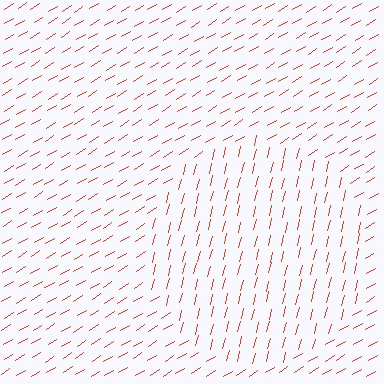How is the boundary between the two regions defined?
The boundary is defined purely by a change in line orientation (approximately 45 degrees difference). All lines are the same color and thickness.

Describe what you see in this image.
The image is filled with small red line segments. A circle region in the image has lines oriented differently from the surrounding lines, creating a visible texture boundary.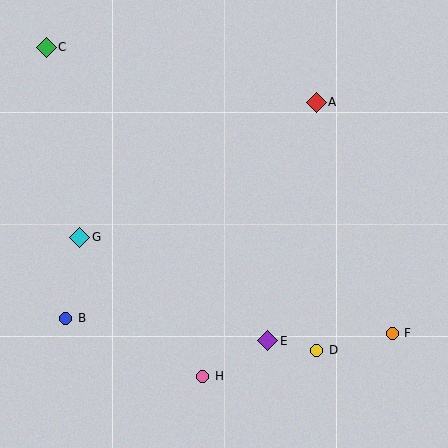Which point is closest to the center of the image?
Point E at (268, 341) is closest to the center.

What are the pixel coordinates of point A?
Point A is at (316, 102).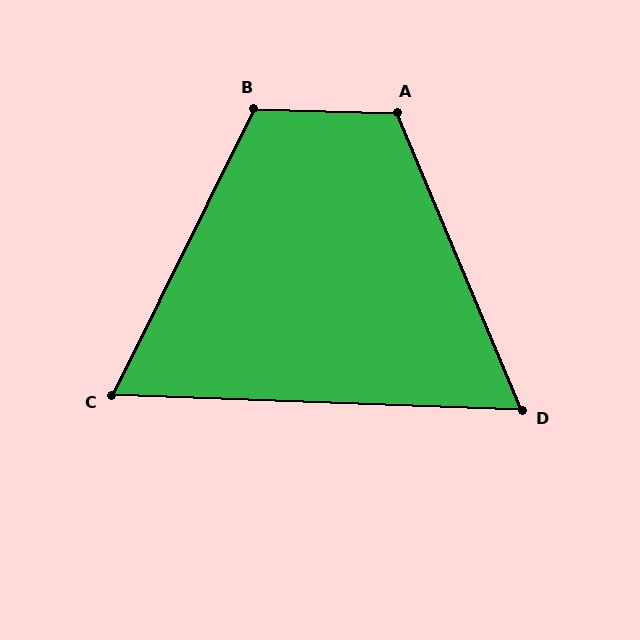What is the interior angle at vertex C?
Approximately 66 degrees (acute).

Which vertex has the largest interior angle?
B, at approximately 115 degrees.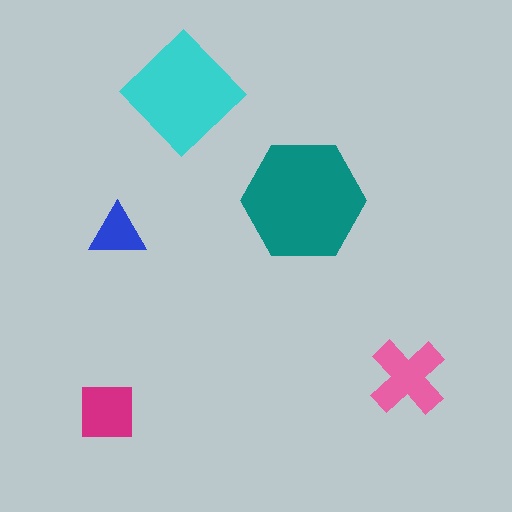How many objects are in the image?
There are 5 objects in the image.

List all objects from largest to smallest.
The teal hexagon, the cyan diamond, the pink cross, the magenta square, the blue triangle.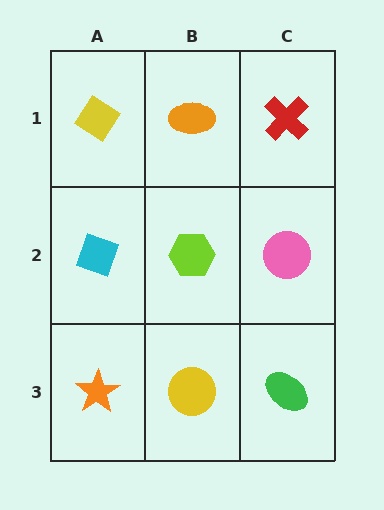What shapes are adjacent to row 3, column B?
A lime hexagon (row 2, column B), an orange star (row 3, column A), a green ellipse (row 3, column C).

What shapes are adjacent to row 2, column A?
A yellow diamond (row 1, column A), an orange star (row 3, column A), a lime hexagon (row 2, column B).